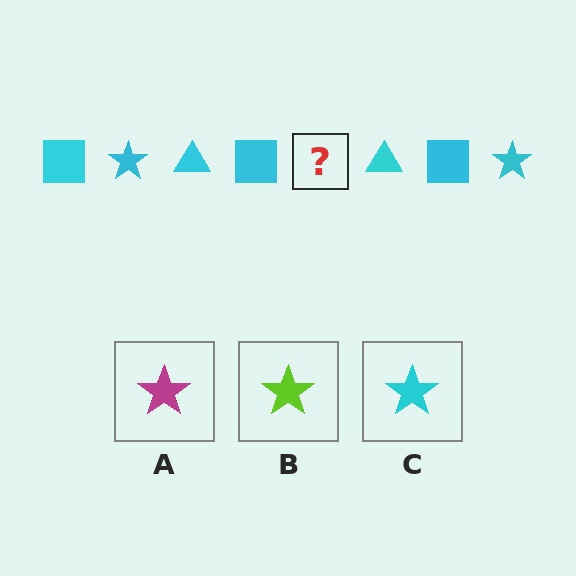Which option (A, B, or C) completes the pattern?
C.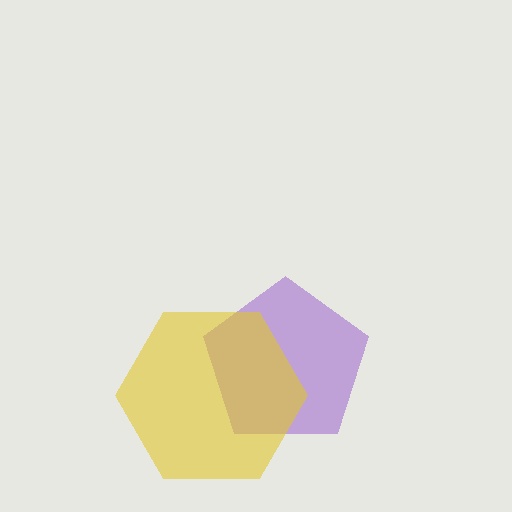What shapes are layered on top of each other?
The layered shapes are: a purple pentagon, a yellow hexagon.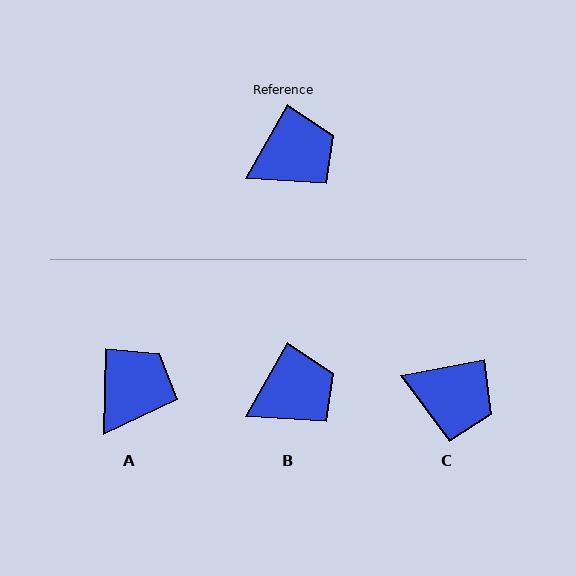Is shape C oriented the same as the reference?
No, it is off by about 49 degrees.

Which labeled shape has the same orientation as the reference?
B.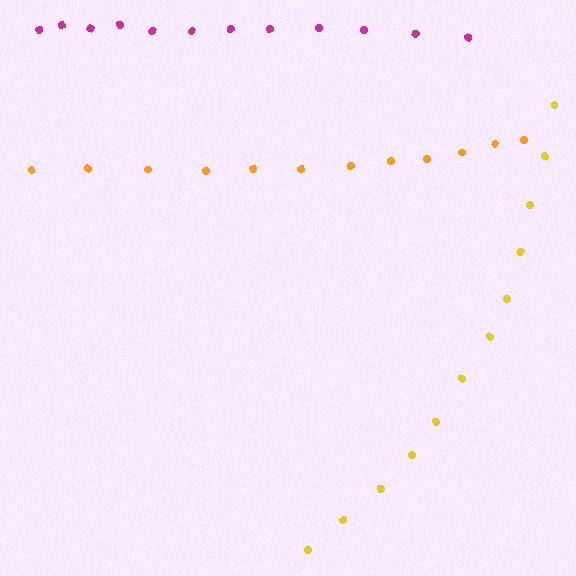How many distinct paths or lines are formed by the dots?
There are 3 distinct paths.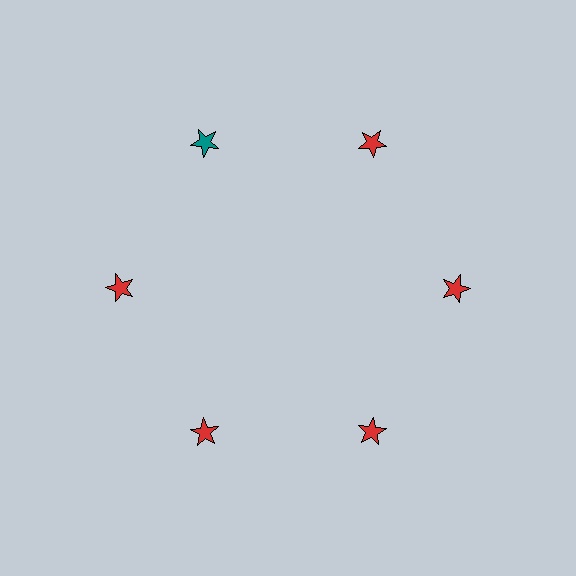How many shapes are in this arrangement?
There are 6 shapes arranged in a ring pattern.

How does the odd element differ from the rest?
It has a different color: teal instead of red.